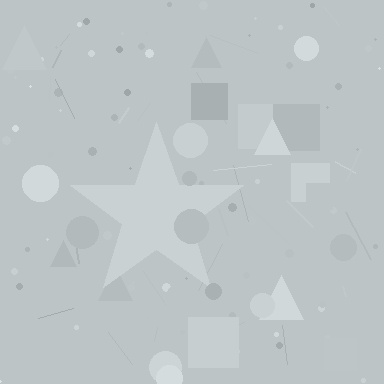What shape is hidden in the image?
A star is hidden in the image.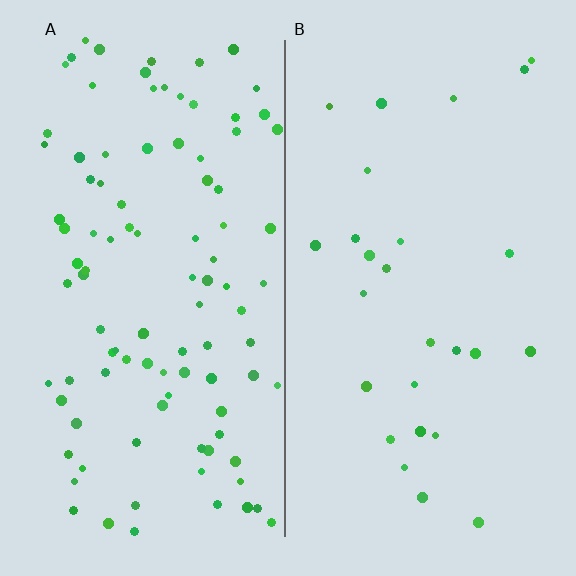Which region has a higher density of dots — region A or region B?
A (the left).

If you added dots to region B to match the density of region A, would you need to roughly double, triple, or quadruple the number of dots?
Approximately quadruple.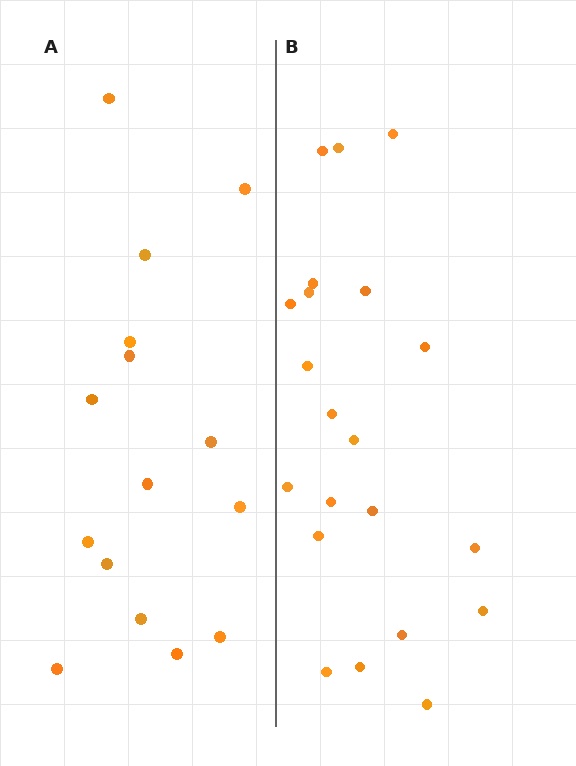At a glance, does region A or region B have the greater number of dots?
Region B (the right region) has more dots.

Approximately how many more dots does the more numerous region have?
Region B has about 6 more dots than region A.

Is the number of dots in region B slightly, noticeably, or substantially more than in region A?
Region B has noticeably more, but not dramatically so. The ratio is roughly 1.4 to 1.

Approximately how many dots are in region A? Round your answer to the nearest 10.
About 20 dots. (The exact count is 15, which rounds to 20.)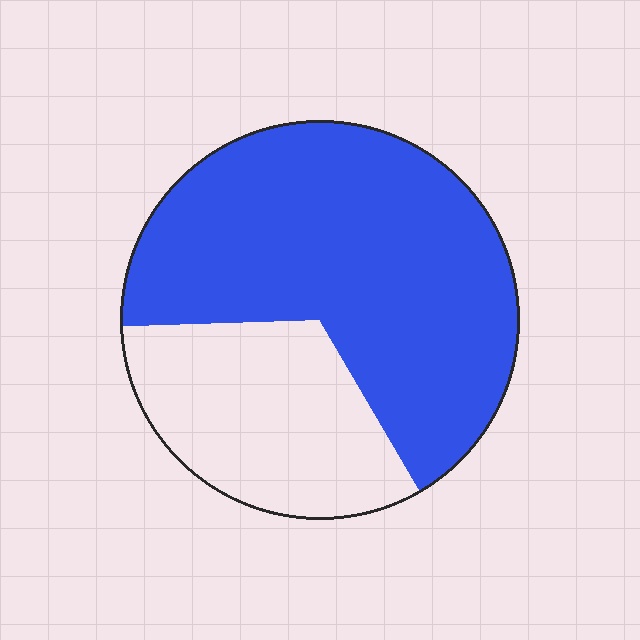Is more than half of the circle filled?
Yes.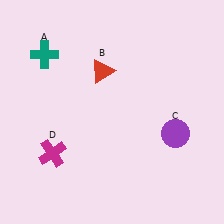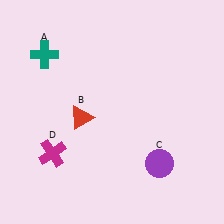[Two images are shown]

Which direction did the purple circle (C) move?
The purple circle (C) moved down.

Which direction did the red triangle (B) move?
The red triangle (B) moved down.